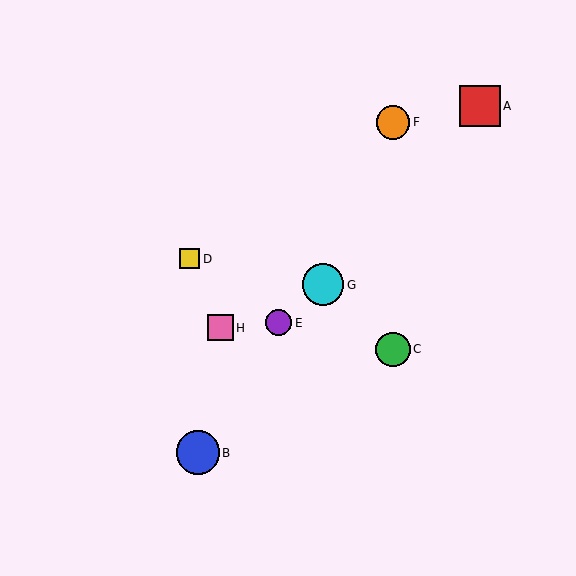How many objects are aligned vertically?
2 objects (C, F) are aligned vertically.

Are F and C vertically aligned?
Yes, both are at x≈393.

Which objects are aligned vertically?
Objects C, F are aligned vertically.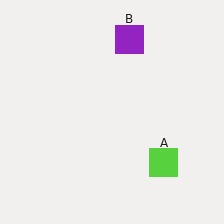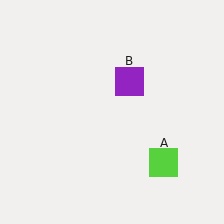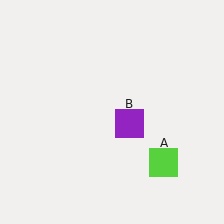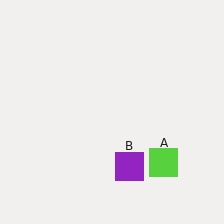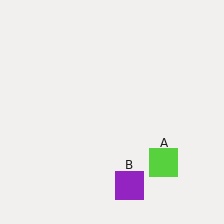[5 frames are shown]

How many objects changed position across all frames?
1 object changed position: purple square (object B).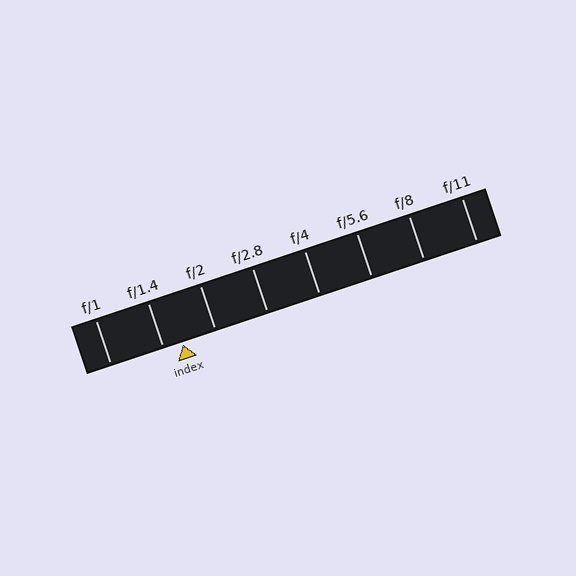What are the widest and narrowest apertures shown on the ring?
The widest aperture shown is f/1 and the narrowest is f/11.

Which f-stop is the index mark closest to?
The index mark is closest to f/1.4.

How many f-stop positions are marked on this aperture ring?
There are 8 f-stop positions marked.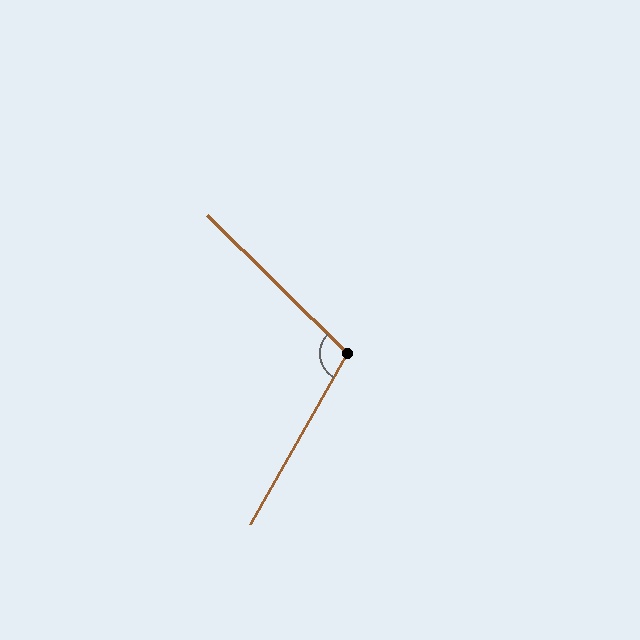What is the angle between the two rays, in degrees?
Approximately 105 degrees.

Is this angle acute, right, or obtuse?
It is obtuse.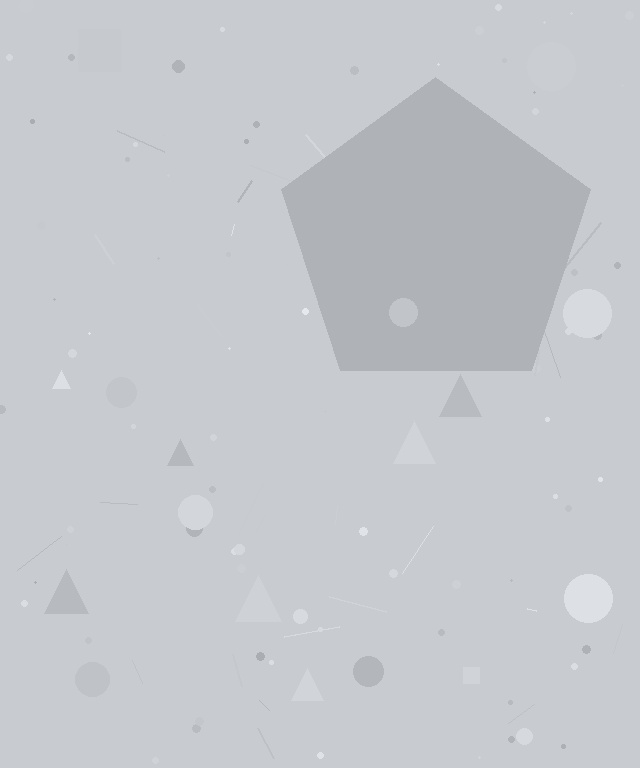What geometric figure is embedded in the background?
A pentagon is embedded in the background.